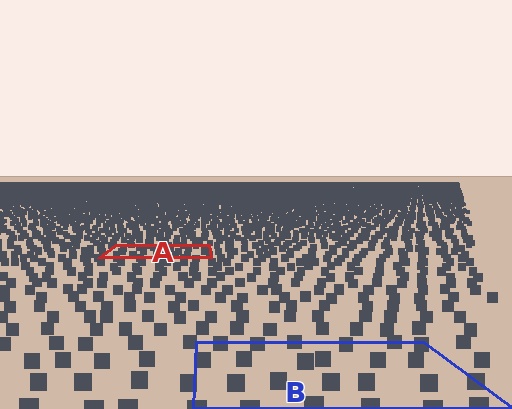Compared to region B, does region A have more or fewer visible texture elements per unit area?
Region A has more texture elements per unit area — they are packed more densely because it is farther away.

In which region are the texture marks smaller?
The texture marks are smaller in region A, because it is farther away.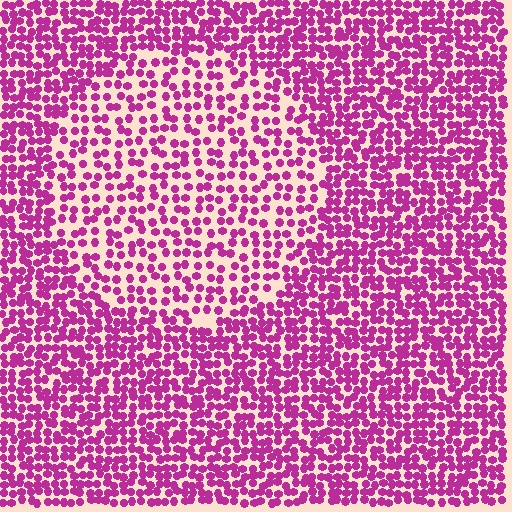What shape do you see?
I see a circle.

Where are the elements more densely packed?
The elements are more densely packed outside the circle boundary.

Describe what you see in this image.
The image contains small magenta elements arranged at two different densities. A circle-shaped region is visible where the elements are less densely packed than the surrounding area.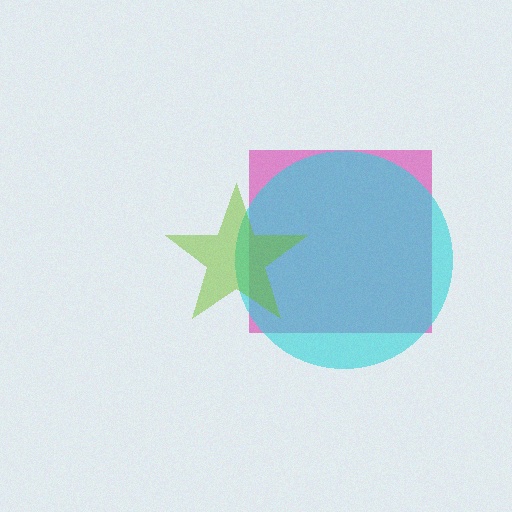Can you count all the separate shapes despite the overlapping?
Yes, there are 3 separate shapes.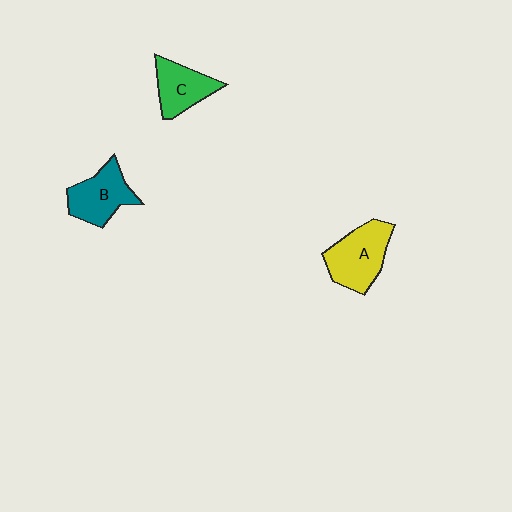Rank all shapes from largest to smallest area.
From largest to smallest: A (yellow), B (teal), C (green).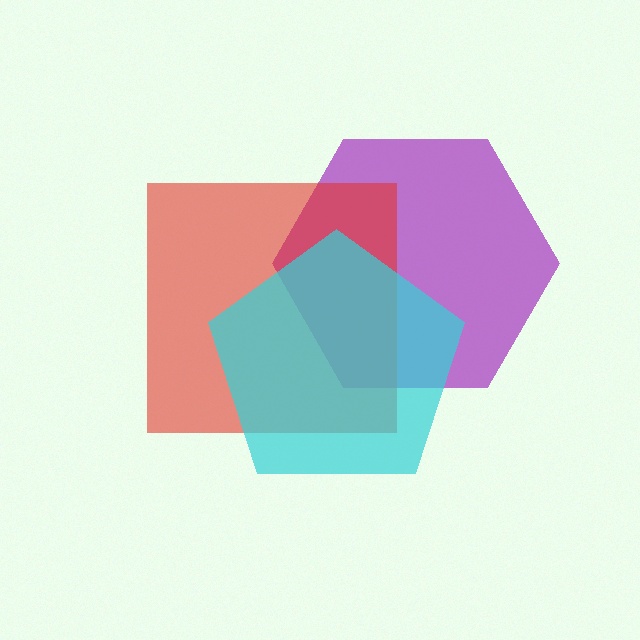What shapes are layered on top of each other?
The layered shapes are: a purple hexagon, a red square, a cyan pentagon.